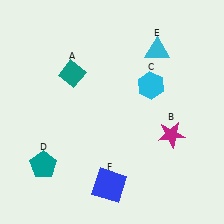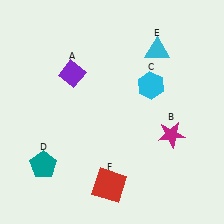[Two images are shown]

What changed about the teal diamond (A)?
In Image 1, A is teal. In Image 2, it changed to purple.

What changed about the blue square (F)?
In Image 1, F is blue. In Image 2, it changed to red.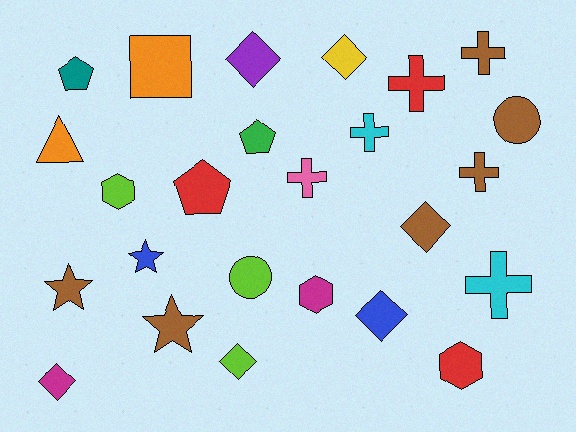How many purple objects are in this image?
There is 1 purple object.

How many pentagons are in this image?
There are 3 pentagons.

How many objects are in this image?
There are 25 objects.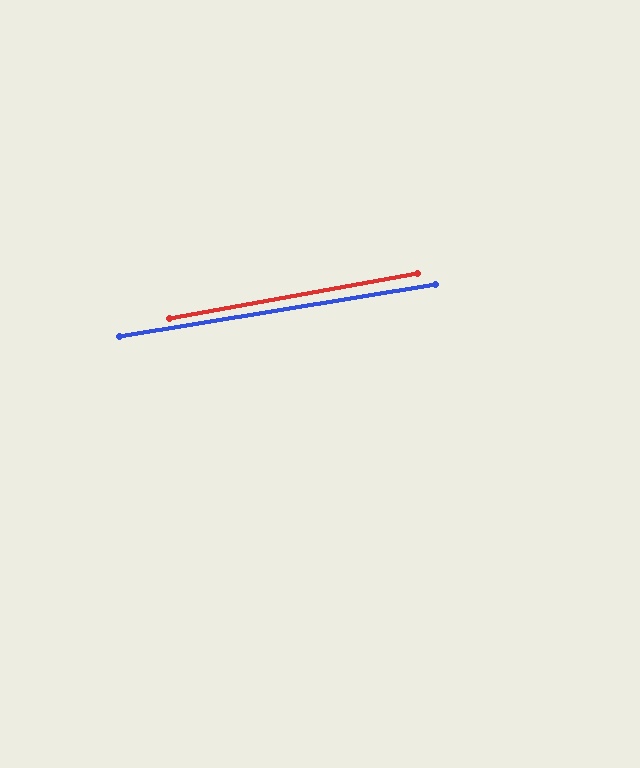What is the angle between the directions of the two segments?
Approximately 1 degree.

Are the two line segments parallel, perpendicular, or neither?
Parallel — their directions differ by only 0.7°.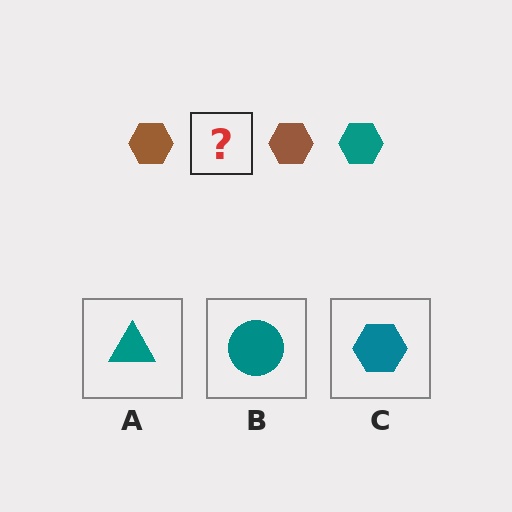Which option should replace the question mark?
Option C.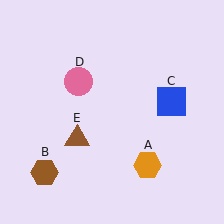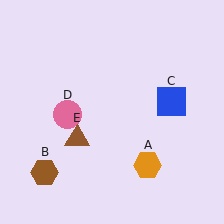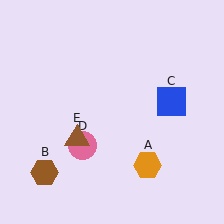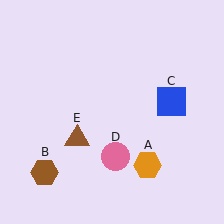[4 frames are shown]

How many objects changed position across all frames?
1 object changed position: pink circle (object D).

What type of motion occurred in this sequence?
The pink circle (object D) rotated counterclockwise around the center of the scene.